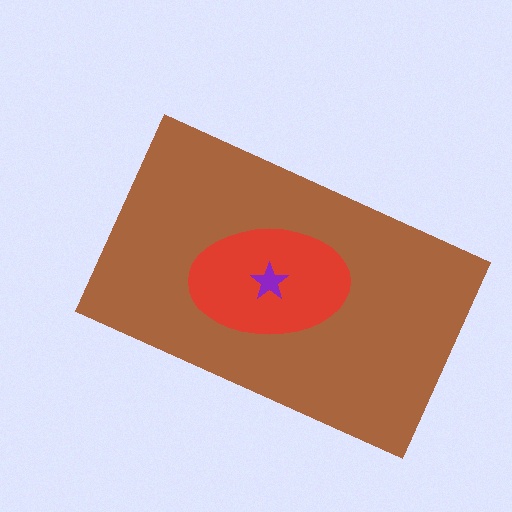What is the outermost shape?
The brown rectangle.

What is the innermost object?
The purple star.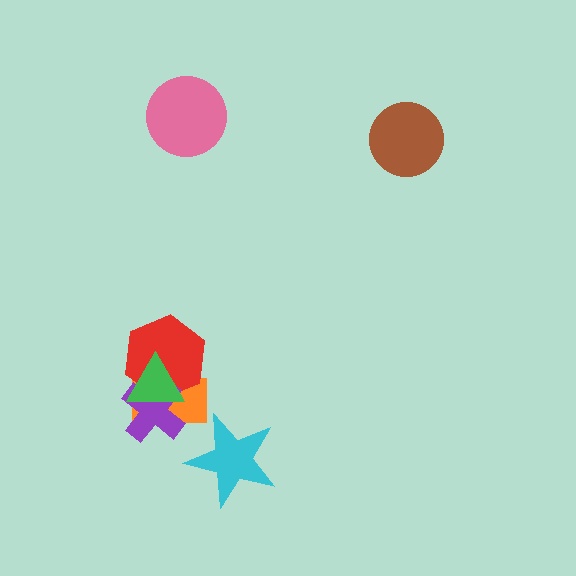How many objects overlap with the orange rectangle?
3 objects overlap with the orange rectangle.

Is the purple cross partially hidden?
Yes, it is partially covered by another shape.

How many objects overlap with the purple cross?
3 objects overlap with the purple cross.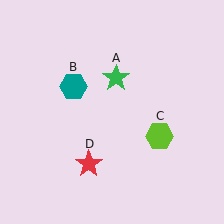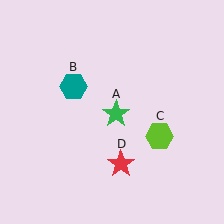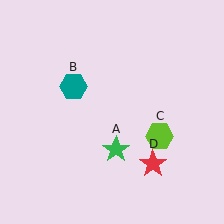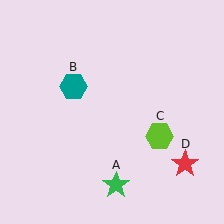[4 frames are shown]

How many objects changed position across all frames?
2 objects changed position: green star (object A), red star (object D).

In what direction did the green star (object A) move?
The green star (object A) moved down.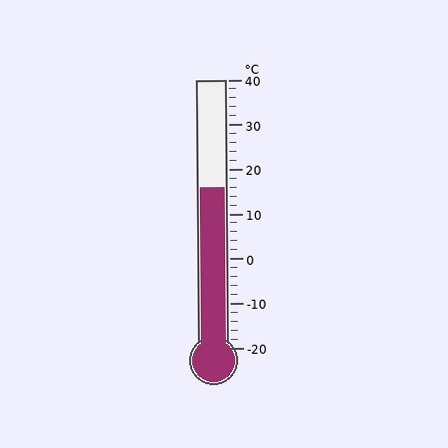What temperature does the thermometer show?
The thermometer shows approximately 16°C.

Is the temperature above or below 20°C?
The temperature is below 20°C.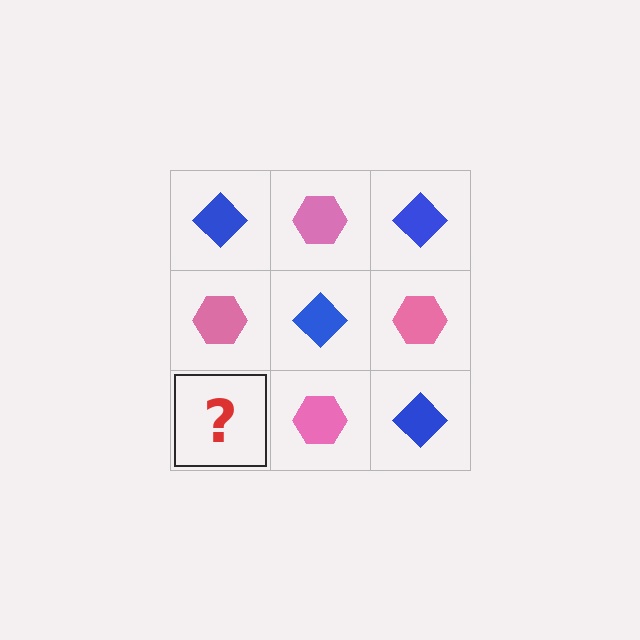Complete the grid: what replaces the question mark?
The question mark should be replaced with a blue diamond.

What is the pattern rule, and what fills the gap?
The rule is that it alternates blue diamond and pink hexagon in a checkerboard pattern. The gap should be filled with a blue diamond.